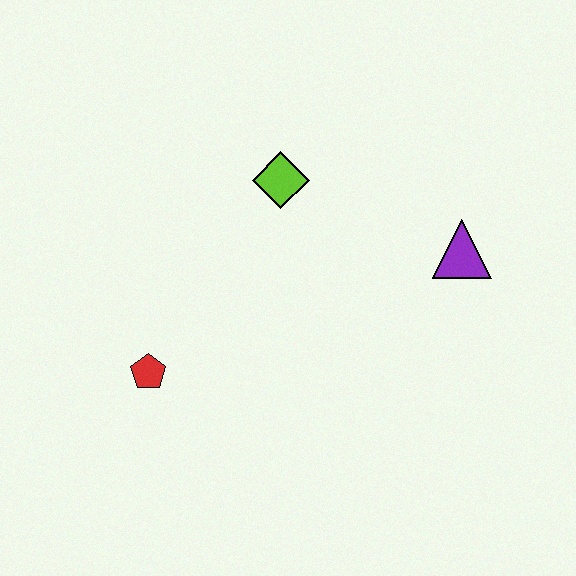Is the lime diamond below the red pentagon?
No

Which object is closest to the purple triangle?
The lime diamond is closest to the purple triangle.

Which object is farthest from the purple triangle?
The red pentagon is farthest from the purple triangle.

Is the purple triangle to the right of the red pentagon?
Yes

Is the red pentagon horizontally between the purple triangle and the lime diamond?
No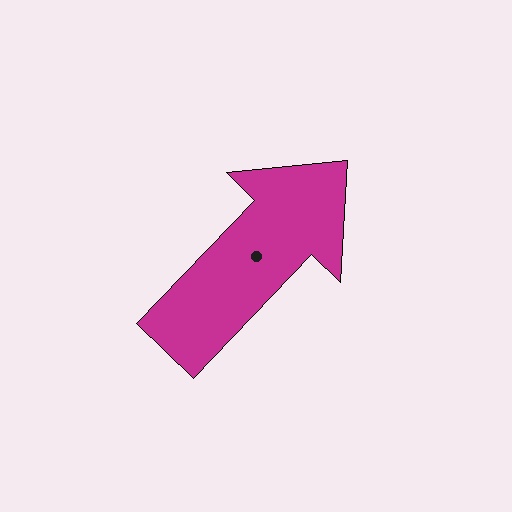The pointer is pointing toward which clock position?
Roughly 1 o'clock.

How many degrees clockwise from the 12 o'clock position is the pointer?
Approximately 44 degrees.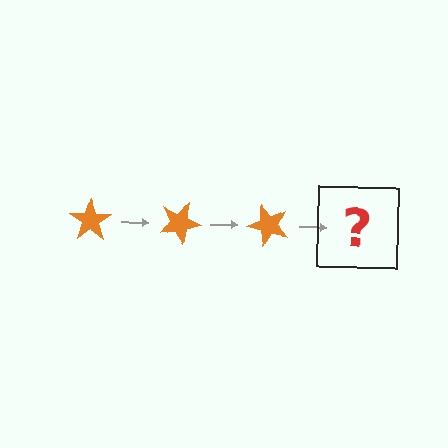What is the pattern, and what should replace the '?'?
The pattern is that the star rotates 25 degrees each step. The '?' should be an orange star rotated 75 degrees.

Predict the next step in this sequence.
The next step is an orange star rotated 75 degrees.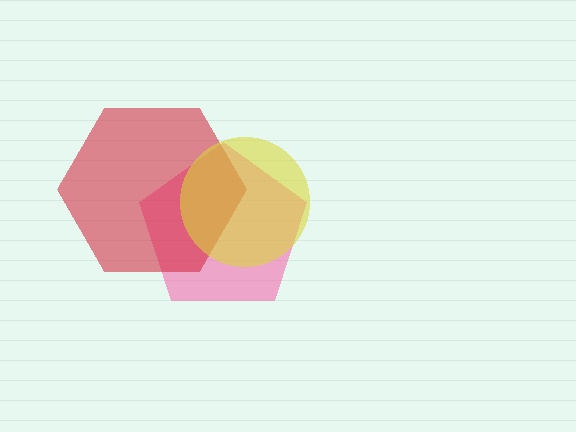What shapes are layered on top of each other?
The layered shapes are: a pink pentagon, a red hexagon, a yellow circle.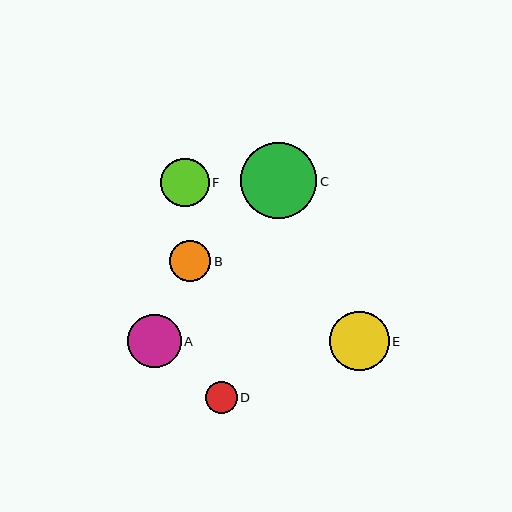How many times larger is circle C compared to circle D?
Circle C is approximately 2.4 times the size of circle D.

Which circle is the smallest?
Circle D is the smallest with a size of approximately 32 pixels.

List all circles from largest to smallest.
From largest to smallest: C, E, A, F, B, D.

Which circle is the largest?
Circle C is the largest with a size of approximately 76 pixels.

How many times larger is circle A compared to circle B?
Circle A is approximately 1.3 times the size of circle B.